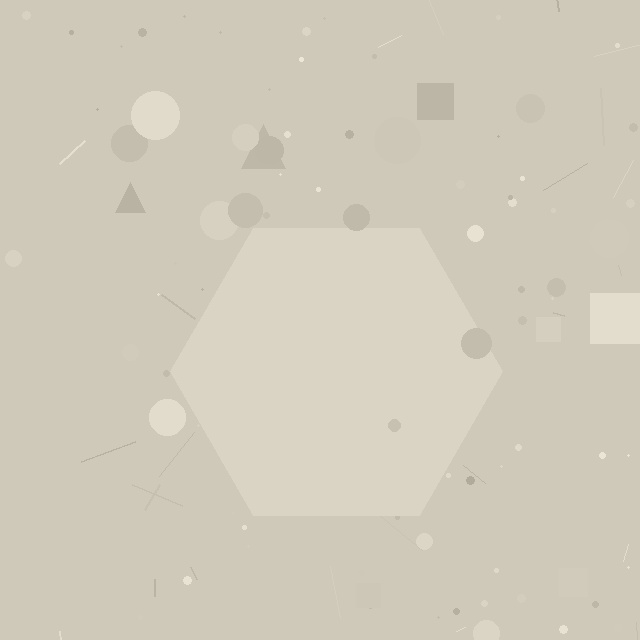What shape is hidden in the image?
A hexagon is hidden in the image.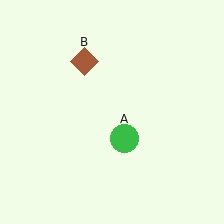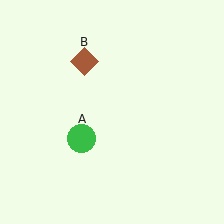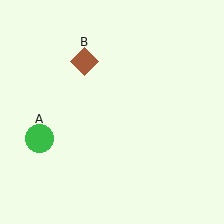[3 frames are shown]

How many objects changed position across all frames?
1 object changed position: green circle (object A).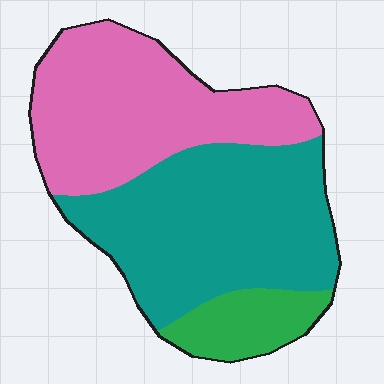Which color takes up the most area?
Teal, at roughly 50%.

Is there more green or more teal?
Teal.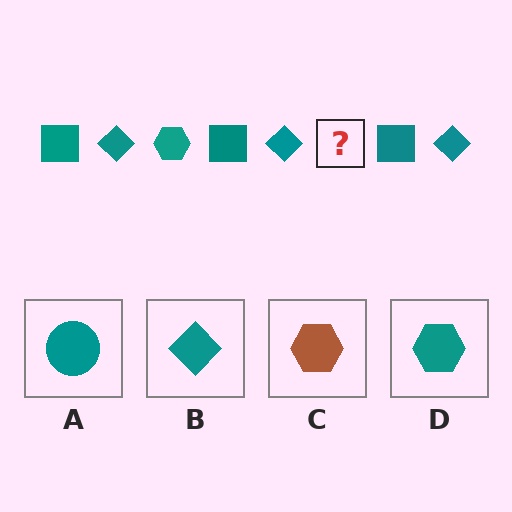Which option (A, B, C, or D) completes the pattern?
D.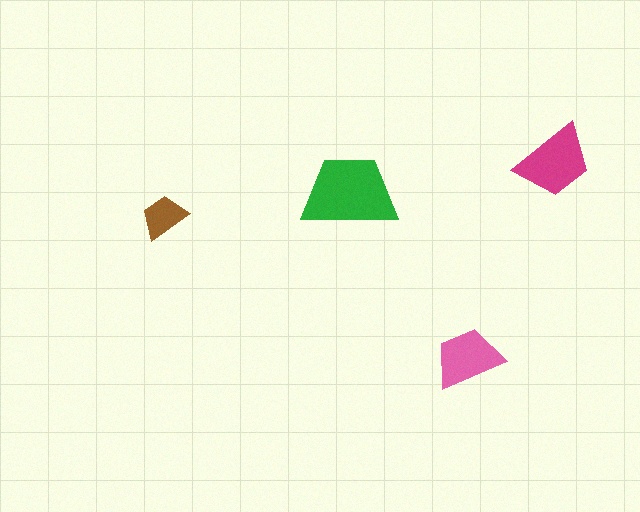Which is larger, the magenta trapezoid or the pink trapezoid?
The magenta one.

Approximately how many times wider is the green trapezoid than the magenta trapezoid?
About 1.5 times wider.